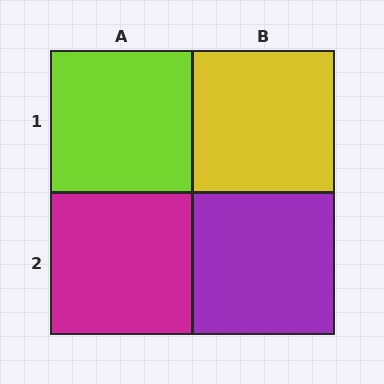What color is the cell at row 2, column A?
Magenta.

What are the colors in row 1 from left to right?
Lime, yellow.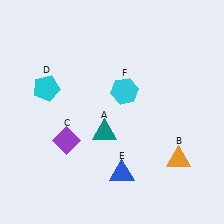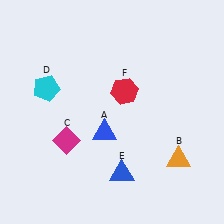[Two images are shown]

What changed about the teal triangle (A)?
In Image 1, A is teal. In Image 2, it changed to blue.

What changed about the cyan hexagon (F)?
In Image 1, F is cyan. In Image 2, it changed to red.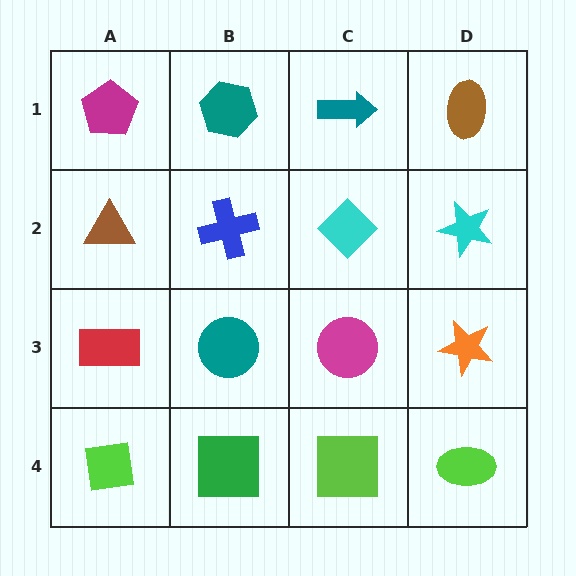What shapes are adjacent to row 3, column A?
A brown triangle (row 2, column A), a lime square (row 4, column A), a teal circle (row 3, column B).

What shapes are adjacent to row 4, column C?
A magenta circle (row 3, column C), a green square (row 4, column B), a lime ellipse (row 4, column D).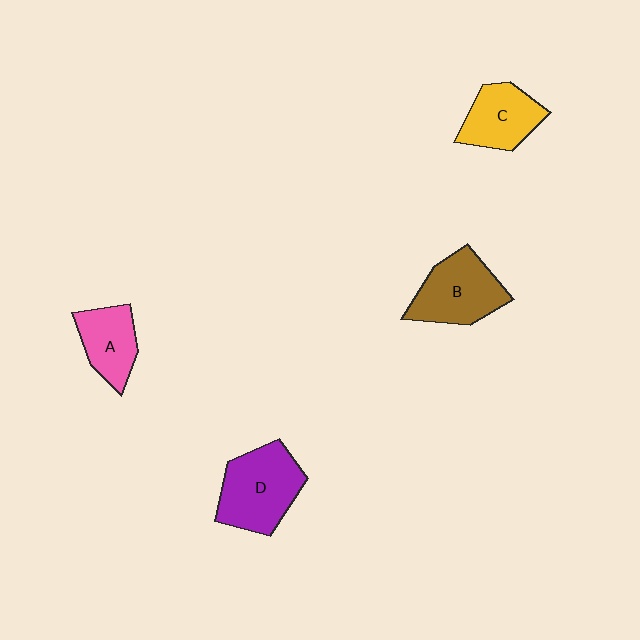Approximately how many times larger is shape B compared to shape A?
Approximately 1.4 times.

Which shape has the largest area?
Shape D (purple).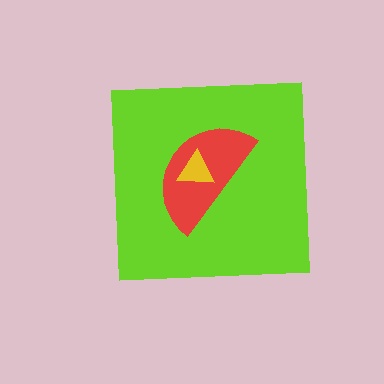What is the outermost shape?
The lime square.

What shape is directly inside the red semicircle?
The yellow triangle.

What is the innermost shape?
The yellow triangle.